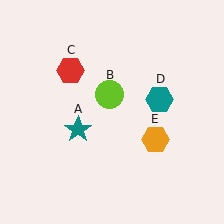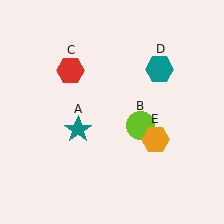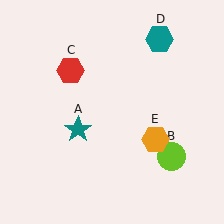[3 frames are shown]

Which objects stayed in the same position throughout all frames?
Teal star (object A) and red hexagon (object C) and orange hexagon (object E) remained stationary.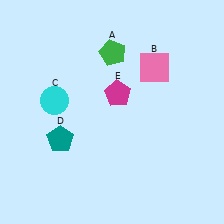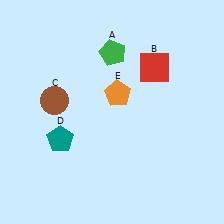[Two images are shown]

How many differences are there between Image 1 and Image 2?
There are 3 differences between the two images.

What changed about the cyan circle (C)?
In Image 1, C is cyan. In Image 2, it changed to brown.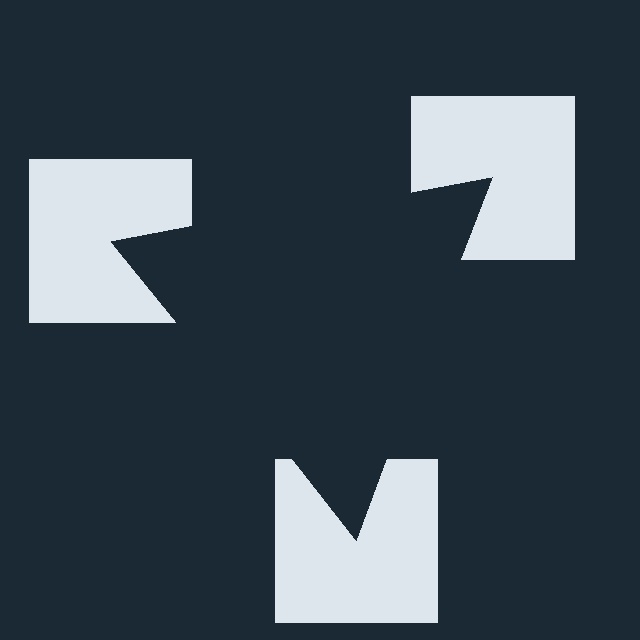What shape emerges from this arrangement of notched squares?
An illusory triangle — its edges are inferred from the aligned wedge cuts in the notched squares, not physically drawn.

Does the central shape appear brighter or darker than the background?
It typically appears slightly darker than the background, even though no actual brightness change is drawn.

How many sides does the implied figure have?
3 sides.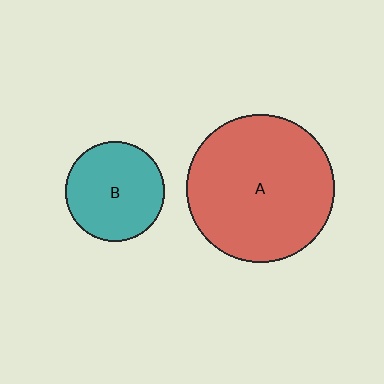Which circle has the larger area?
Circle A (red).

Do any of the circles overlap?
No, none of the circles overlap.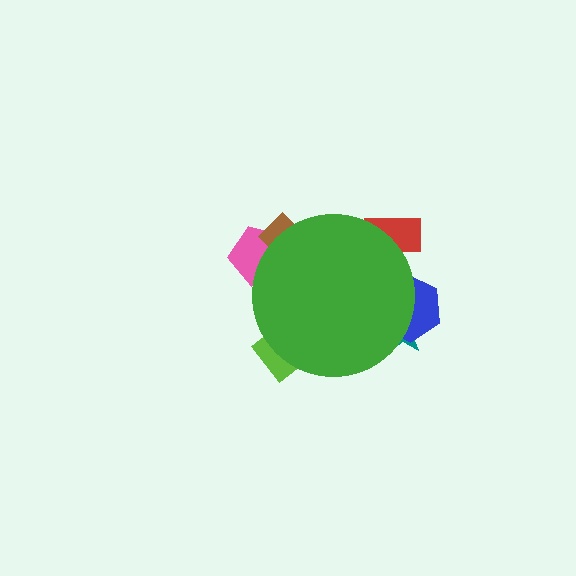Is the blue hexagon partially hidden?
Yes, the blue hexagon is partially hidden behind the green circle.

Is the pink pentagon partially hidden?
Yes, the pink pentagon is partially hidden behind the green circle.